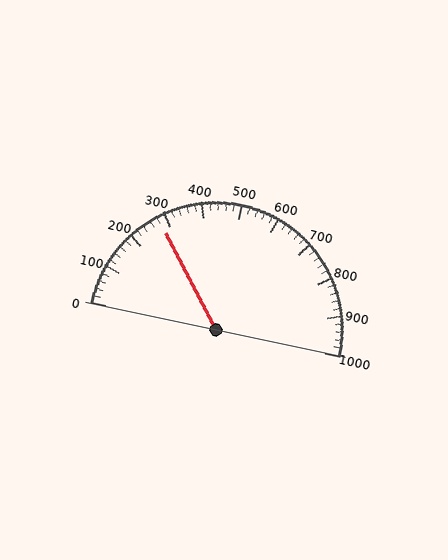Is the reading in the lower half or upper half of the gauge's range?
The reading is in the lower half of the range (0 to 1000).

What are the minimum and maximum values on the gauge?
The gauge ranges from 0 to 1000.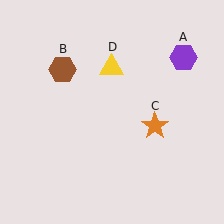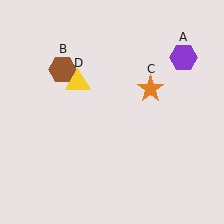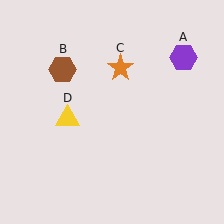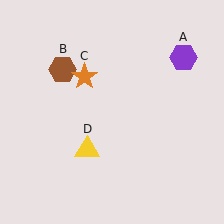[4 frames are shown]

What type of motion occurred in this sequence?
The orange star (object C), yellow triangle (object D) rotated counterclockwise around the center of the scene.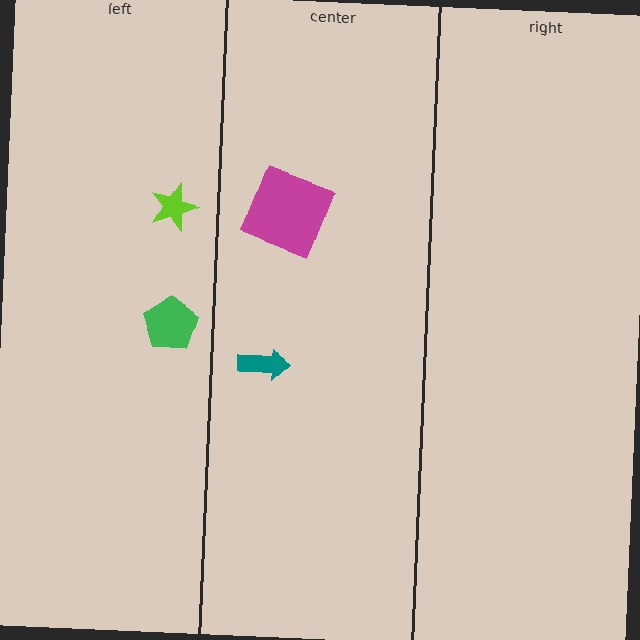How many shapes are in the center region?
2.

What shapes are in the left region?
The lime star, the green pentagon.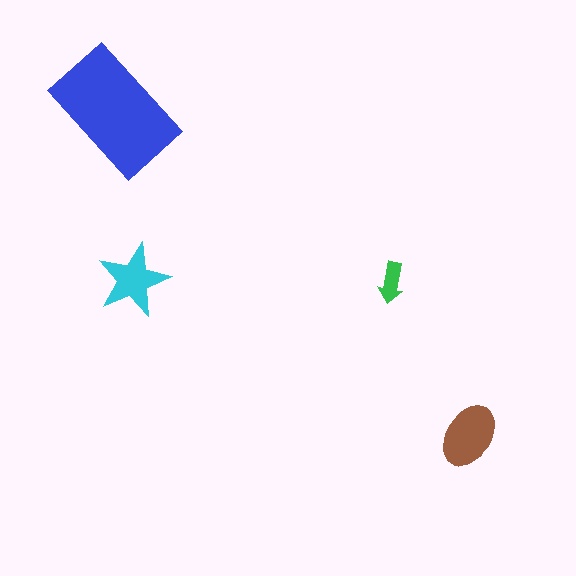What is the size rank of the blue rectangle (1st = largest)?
1st.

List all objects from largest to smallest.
The blue rectangle, the brown ellipse, the cyan star, the green arrow.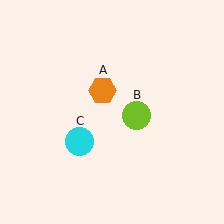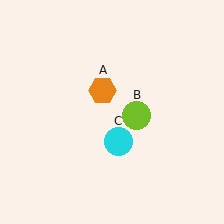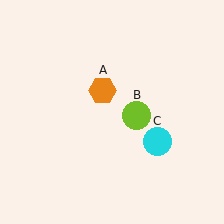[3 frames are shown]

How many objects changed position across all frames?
1 object changed position: cyan circle (object C).